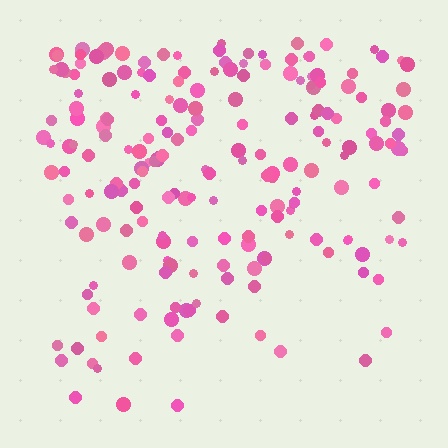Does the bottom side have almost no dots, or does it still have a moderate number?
Still a moderate number, just noticeably fewer than the top.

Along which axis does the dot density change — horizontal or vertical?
Vertical.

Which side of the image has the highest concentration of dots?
The top.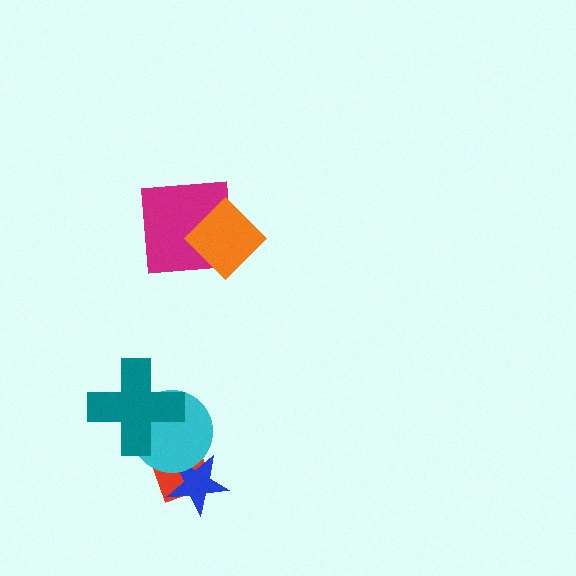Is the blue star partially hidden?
Yes, it is partially covered by another shape.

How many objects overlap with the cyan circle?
3 objects overlap with the cyan circle.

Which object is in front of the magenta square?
The orange diamond is in front of the magenta square.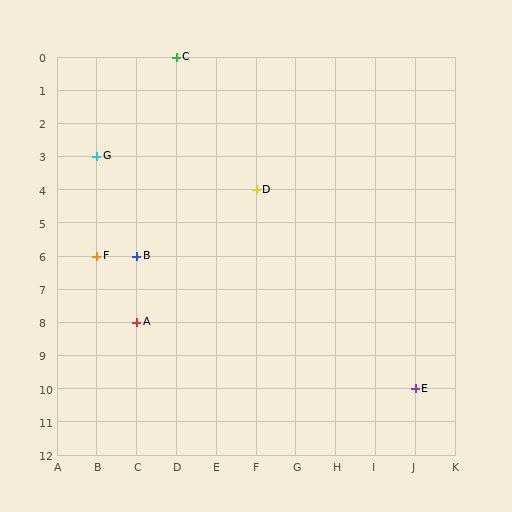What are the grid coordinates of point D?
Point D is at grid coordinates (F, 4).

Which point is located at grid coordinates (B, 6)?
Point F is at (B, 6).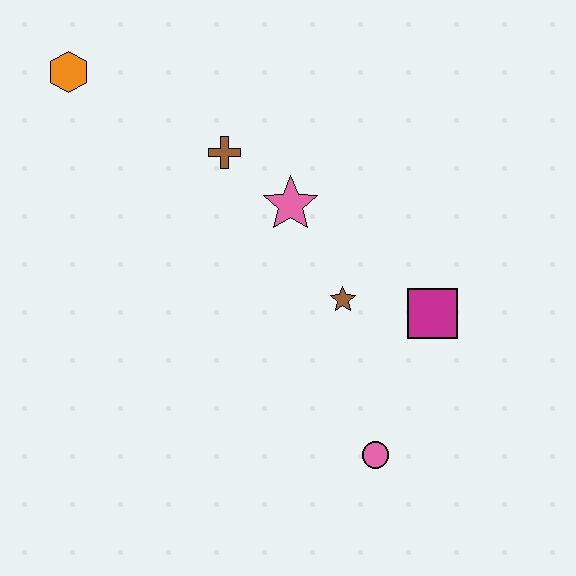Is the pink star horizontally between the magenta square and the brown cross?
Yes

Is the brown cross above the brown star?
Yes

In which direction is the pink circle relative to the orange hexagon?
The pink circle is below the orange hexagon.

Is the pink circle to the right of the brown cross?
Yes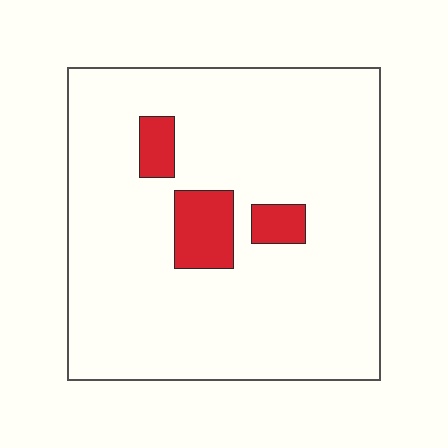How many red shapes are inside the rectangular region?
3.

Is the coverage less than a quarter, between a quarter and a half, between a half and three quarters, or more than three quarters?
Less than a quarter.